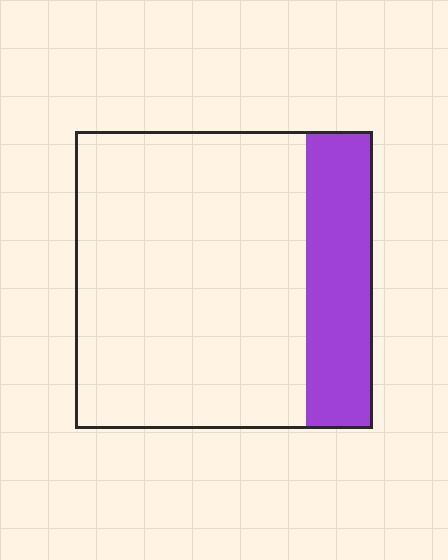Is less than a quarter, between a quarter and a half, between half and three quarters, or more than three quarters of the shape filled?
Less than a quarter.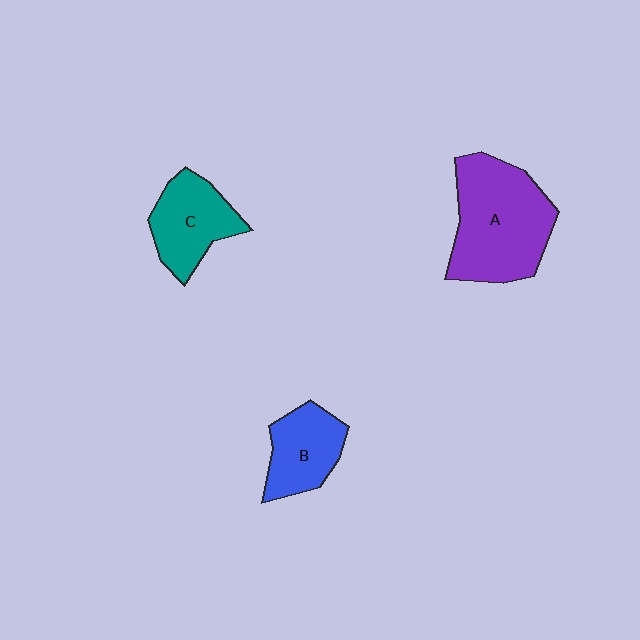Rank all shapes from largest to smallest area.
From largest to smallest: A (purple), C (teal), B (blue).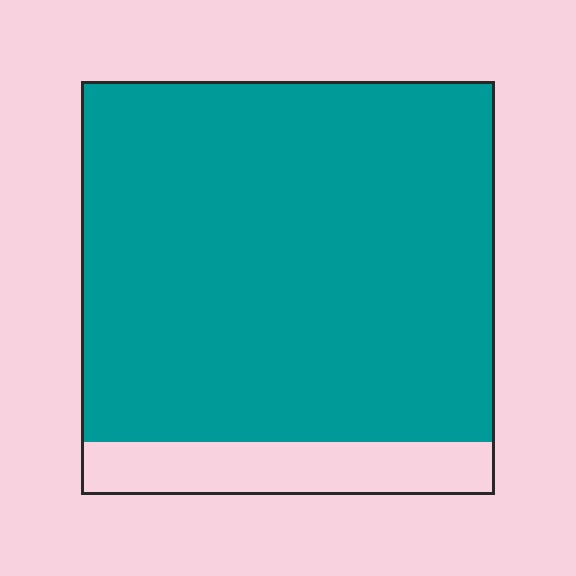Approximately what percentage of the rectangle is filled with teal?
Approximately 85%.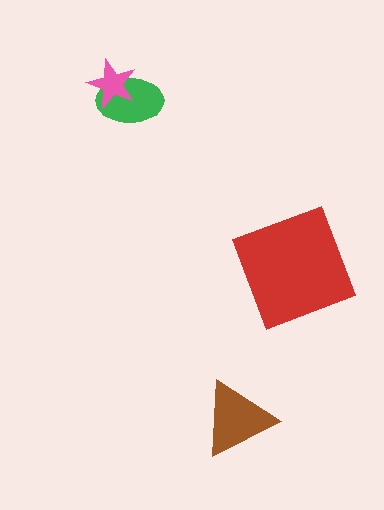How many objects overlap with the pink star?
1 object overlaps with the pink star.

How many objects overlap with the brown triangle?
0 objects overlap with the brown triangle.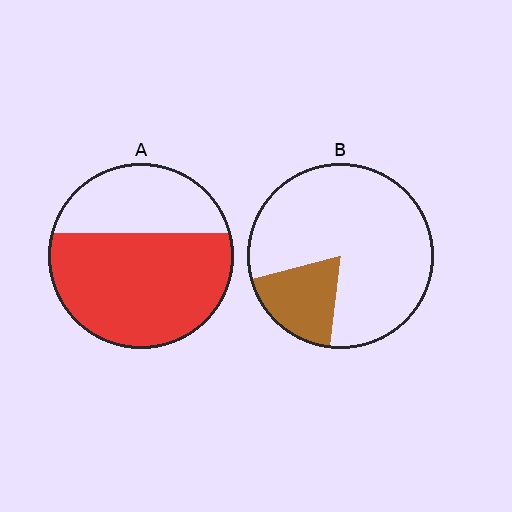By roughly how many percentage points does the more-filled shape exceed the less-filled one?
By roughly 45 percentage points (A over B).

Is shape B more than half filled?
No.